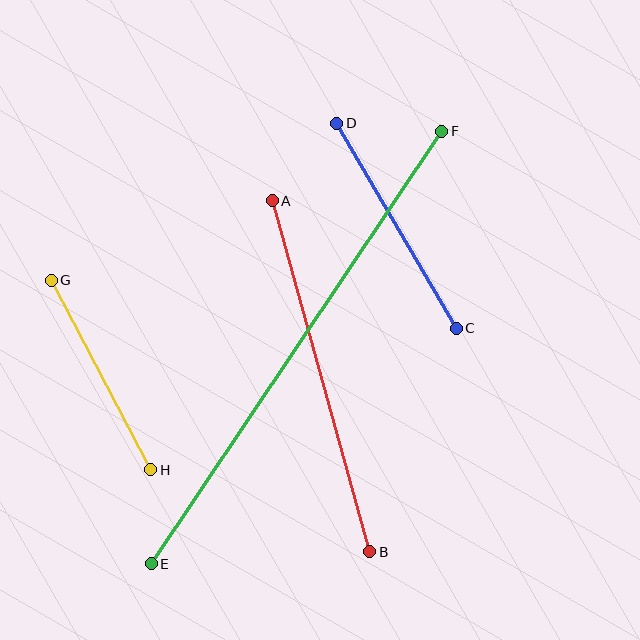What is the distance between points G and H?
The distance is approximately 214 pixels.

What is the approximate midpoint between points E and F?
The midpoint is at approximately (297, 348) pixels.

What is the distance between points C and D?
The distance is approximately 237 pixels.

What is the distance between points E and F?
The distance is approximately 521 pixels.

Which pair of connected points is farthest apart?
Points E and F are farthest apart.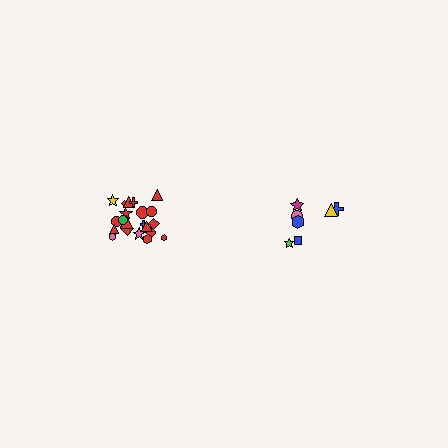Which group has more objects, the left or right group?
The left group.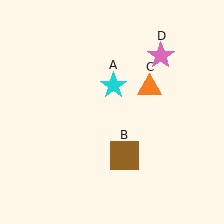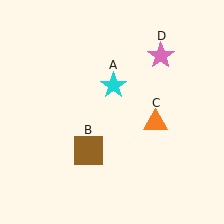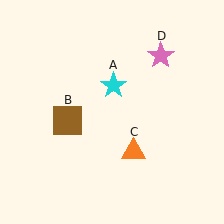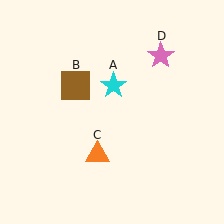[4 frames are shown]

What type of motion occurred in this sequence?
The brown square (object B), orange triangle (object C) rotated clockwise around the center of the scene.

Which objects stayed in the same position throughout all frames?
Cyan star (object A) and pink star (object D) remained stationary.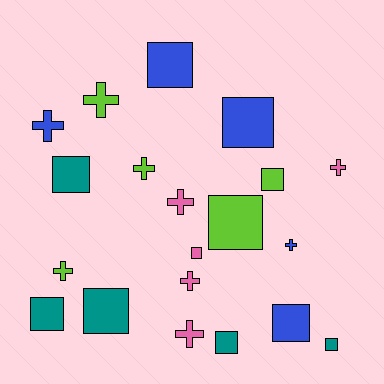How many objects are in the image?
There are 20 objects.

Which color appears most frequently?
Teal, with 5 objects.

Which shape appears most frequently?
Square, with 11 objects.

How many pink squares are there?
There is 1 pink square.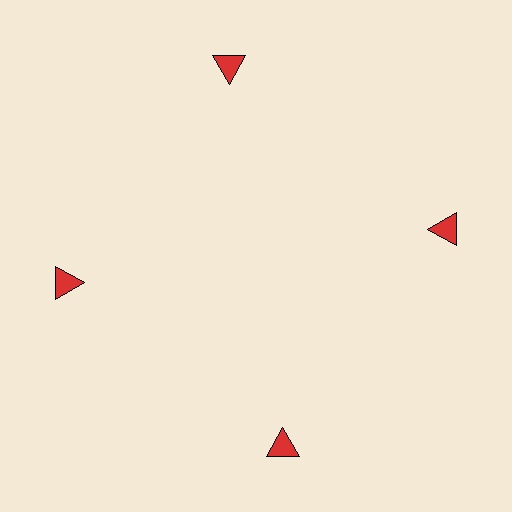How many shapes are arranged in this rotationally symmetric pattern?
There are 4 shapes, arranged in 4 groups of 1.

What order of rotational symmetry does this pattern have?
This pattern has 4-fold rotational symmetry.